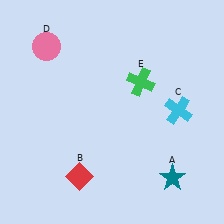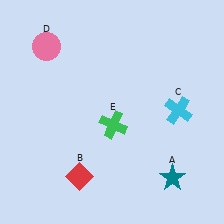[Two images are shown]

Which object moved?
The green cross (E) moved down.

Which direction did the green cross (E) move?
The green cross (E) moved down.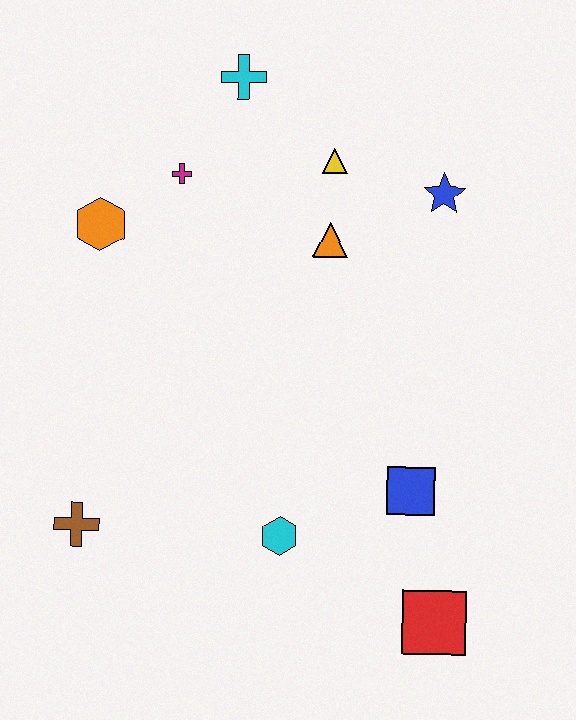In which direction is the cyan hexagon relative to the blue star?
The cyan hexagon is below the blue star.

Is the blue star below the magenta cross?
Yes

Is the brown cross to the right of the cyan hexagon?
No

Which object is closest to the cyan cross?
The magenta cross is closest to the cyan cross.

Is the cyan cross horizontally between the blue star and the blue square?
No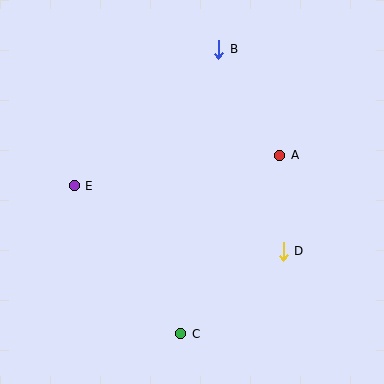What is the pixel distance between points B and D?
The distance between B and D is 212 pixels.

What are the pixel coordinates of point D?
Point D is at (283, 251).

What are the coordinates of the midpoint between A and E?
The midpoint between A and E is at (177, 171).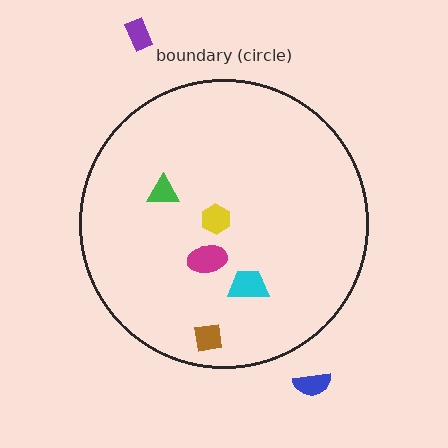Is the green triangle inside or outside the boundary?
Inside.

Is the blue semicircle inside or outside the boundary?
Outside.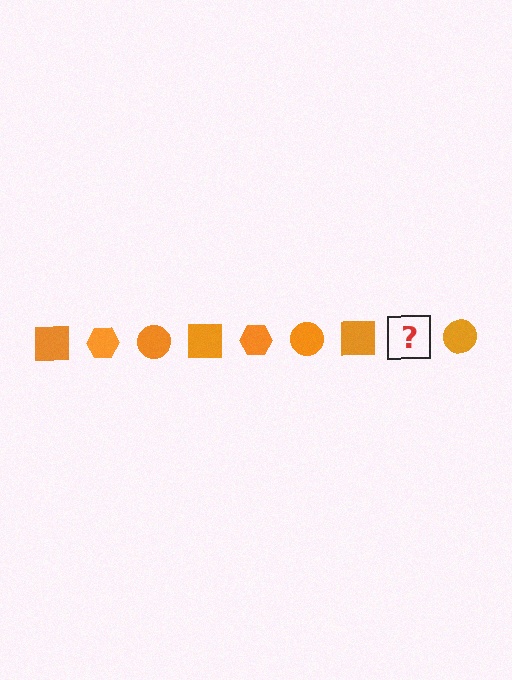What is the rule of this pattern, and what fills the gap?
The rule is that the pattern cycles through square, hexagon, circle shapes in orange. The gap should be filled with an orange hexagon.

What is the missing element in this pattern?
The missing element is an orange hexagon.